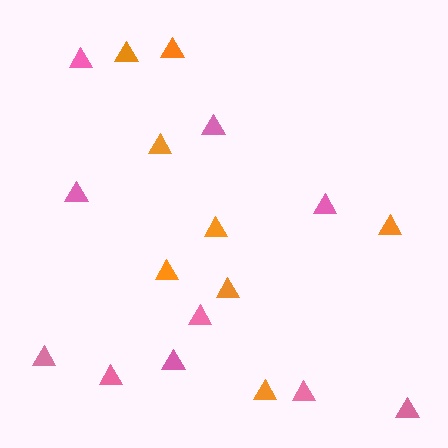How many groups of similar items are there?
There are 2 groups: one group of orange triangles (8) and one group of pink triangles (10).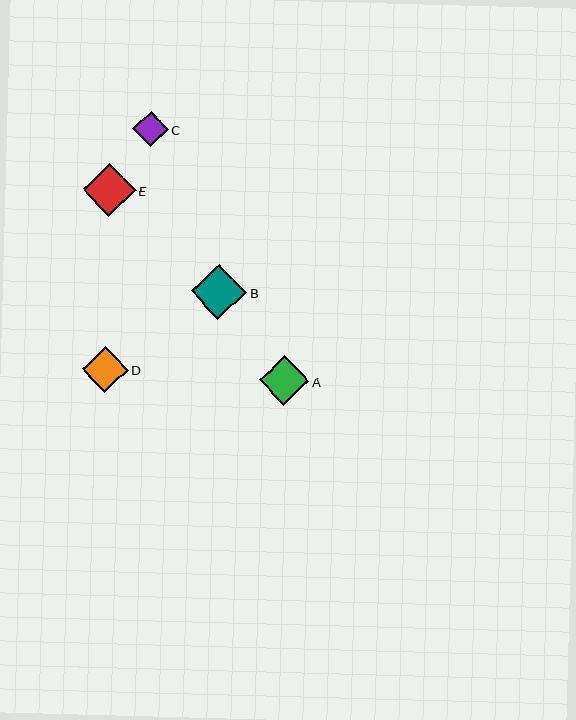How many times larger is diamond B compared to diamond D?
Diamond B is approximately 1.2 times the size of diamond D.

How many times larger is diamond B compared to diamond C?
Diamond B is approximately 1.5 times the size of diamond C.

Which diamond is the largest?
Diamond B is the largest with a size of approximately 55 pixels.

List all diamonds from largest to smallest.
From largest to smallest: B, E, A, D, C.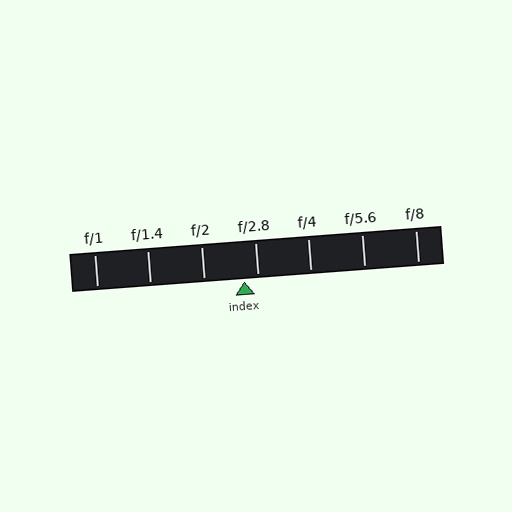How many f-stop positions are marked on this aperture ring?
There are 7 f-stop positions marked.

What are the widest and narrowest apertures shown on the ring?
The widest aperture shown is f/1 and the narrowest is f/8.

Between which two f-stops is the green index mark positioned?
The index mark is between f/2 and f/2.8.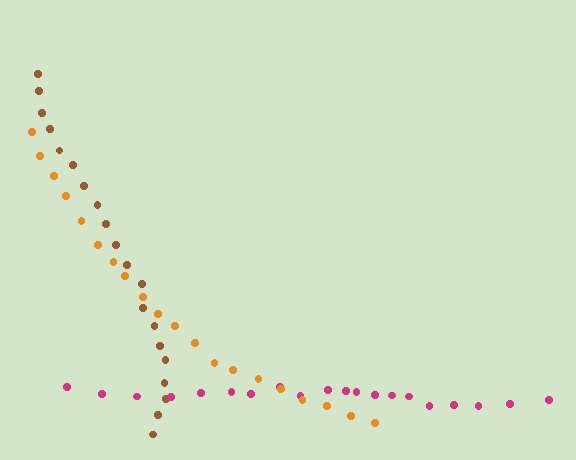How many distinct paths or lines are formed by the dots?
There are 3 distinct paths.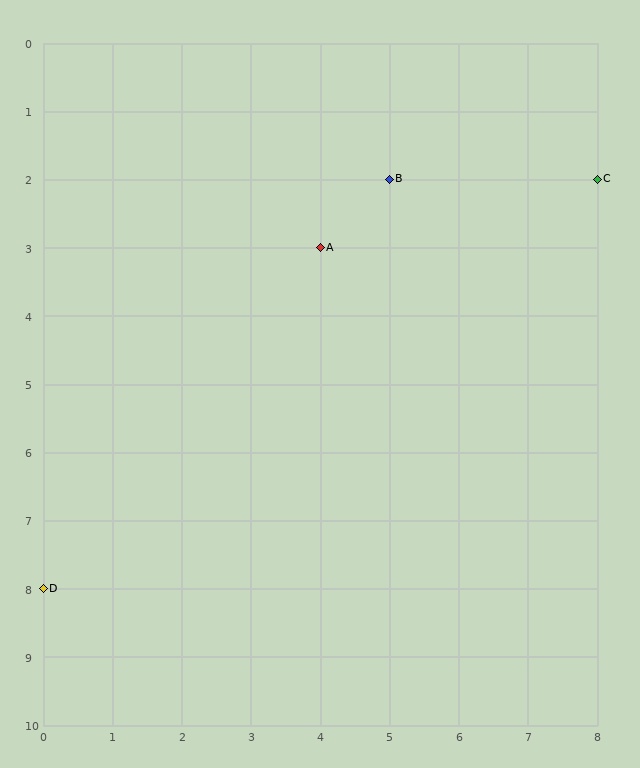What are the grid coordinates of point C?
Point C is at grid coordinates (8, 2).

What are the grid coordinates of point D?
Point D is at grid coordinates (0, 8).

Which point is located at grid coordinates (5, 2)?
Point B is at (5, 2).